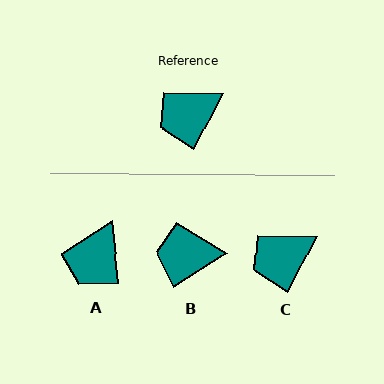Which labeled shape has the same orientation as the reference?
C.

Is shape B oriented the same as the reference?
No, it is off by about 30 degrees.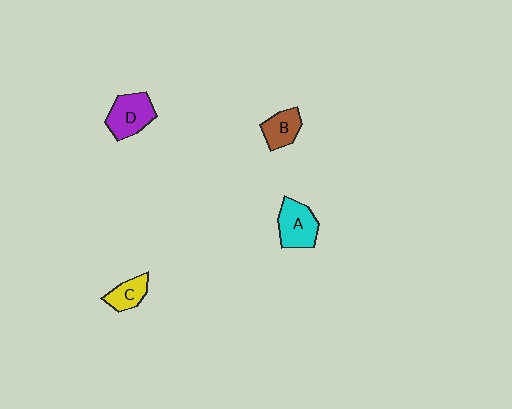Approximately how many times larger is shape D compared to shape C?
Approximately 1.6 times.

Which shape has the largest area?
Shape D (purple).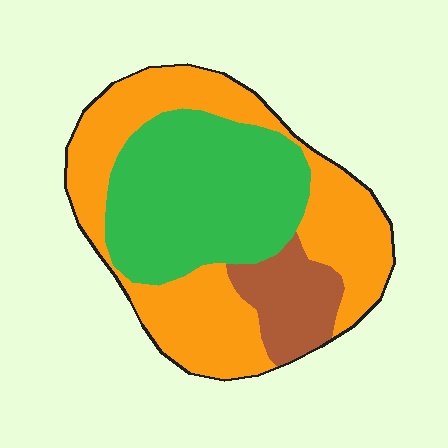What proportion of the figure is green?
Green takes up about two fifths (2/5) of the figure.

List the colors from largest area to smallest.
From largest to smallest: orange, green, brown.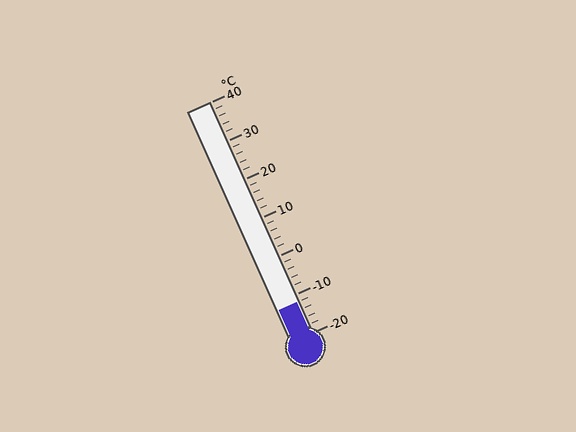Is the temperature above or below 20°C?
The temperature is below 20°C.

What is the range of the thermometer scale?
The thermometer scale ranges from -20°C to 40°C.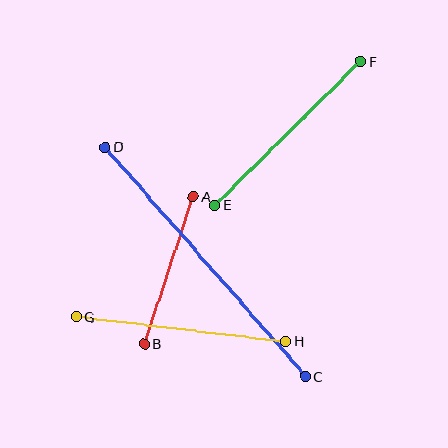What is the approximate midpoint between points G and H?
The midpoint is at approximately (181, 329) pixels.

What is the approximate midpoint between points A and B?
The midpoint is at approximately (168, 270) pixels.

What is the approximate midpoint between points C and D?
The midpoint is at approximately (205, 262) pixels.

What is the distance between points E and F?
The distance is approximately 205 pixels.